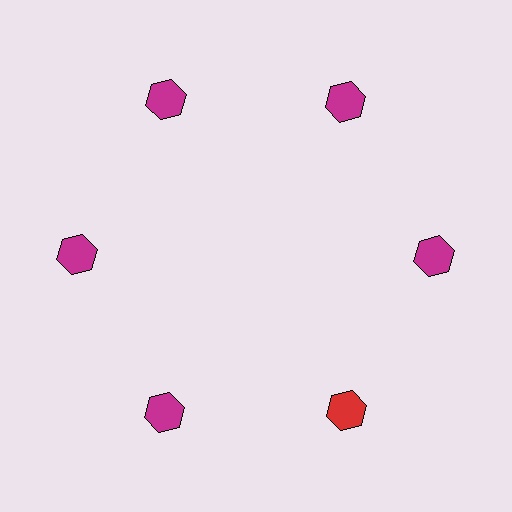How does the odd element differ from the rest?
It has a different color: red instead of magenta.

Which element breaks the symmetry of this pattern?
The red hexagon at roughly the 5 o'clock position breaks the symmetry. All other shapes are magenta hexagons.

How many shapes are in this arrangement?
There are 6 shapes arranged in a ring pattern.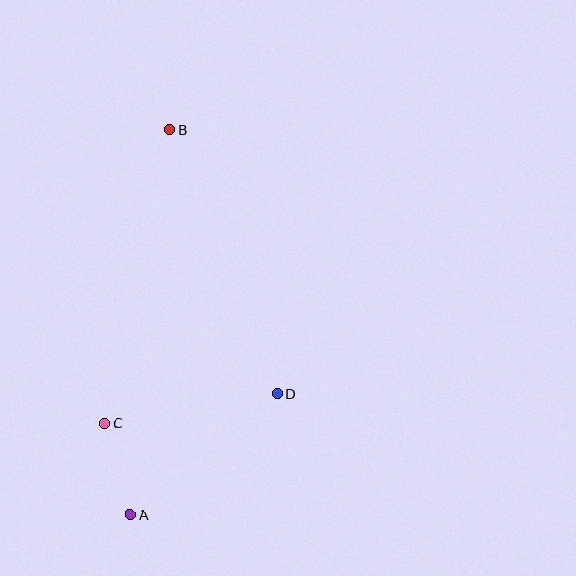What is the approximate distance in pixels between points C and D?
The distance between C and D is approximately 175 pixels.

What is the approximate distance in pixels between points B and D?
The distance between B and D is approximately 285 pixels.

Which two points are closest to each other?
Points A and C are closest to each other.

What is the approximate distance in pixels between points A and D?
The distance between A and D is approximately 191 pixels.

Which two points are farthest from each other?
Points A and B are farthest from each other.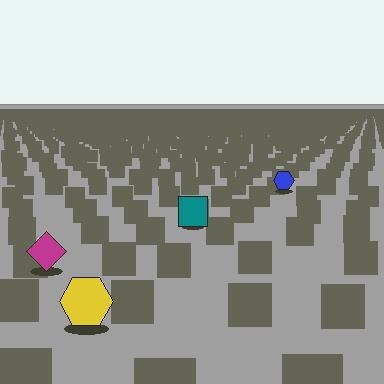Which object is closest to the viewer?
The yellow hexagon is closest. The texture marks near it are larger and more spread out.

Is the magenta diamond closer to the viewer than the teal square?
Yes. The magenta diamond is closer — you can tell from the texture gradient: the ground texture is coarser near it.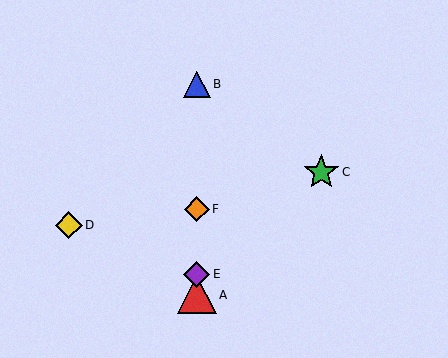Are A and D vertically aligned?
No, A is at x≈197 and D is at x≈69.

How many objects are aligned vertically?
4 objects (A, B, E, F) are aligned vertically.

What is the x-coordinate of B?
Object B is at x≈197.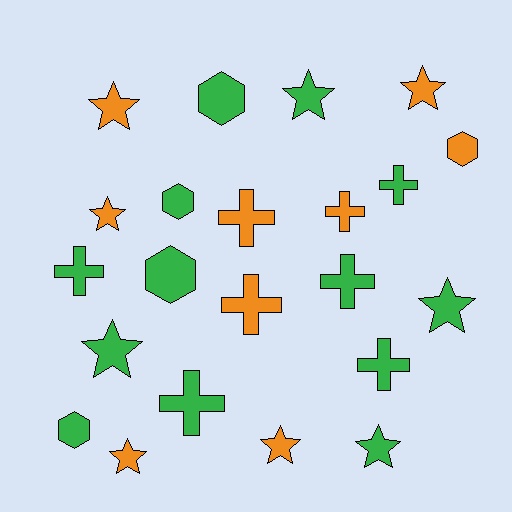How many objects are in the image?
There are 22 objects.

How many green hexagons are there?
There are 4 green hexagons.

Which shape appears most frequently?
Star, with 9 objects.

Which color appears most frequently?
Green, with 13 objects.